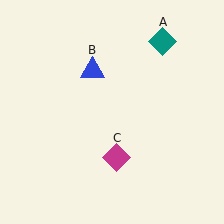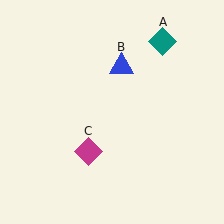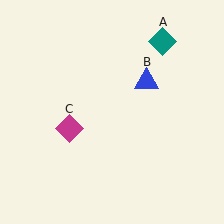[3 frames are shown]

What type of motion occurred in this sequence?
The blue triangle (object B), magenta diamond (object C) rotated clockwise around the center of the scene.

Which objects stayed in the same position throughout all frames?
Teal diamond (object A) remained stationary.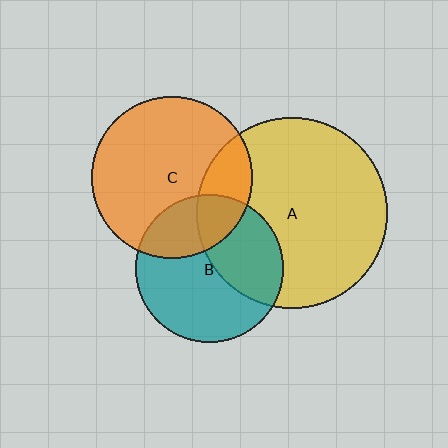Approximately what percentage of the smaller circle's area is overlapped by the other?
Approximately 25%.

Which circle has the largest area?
Circle A (yellow).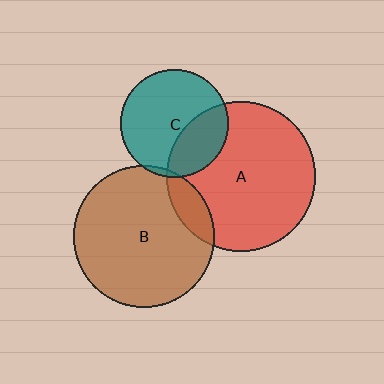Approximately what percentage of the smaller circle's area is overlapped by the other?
Approximately 5%.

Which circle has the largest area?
Circle A (red).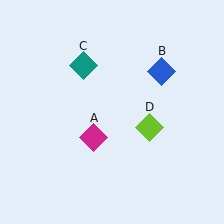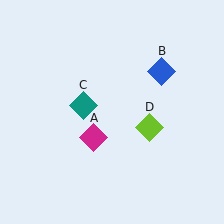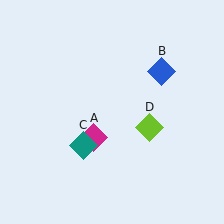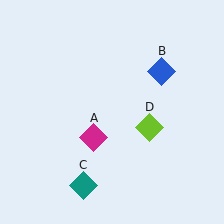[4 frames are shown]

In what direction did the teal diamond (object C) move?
The teal diamond (object C) moved down.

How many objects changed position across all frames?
1 object changed position: teal diamond (object C).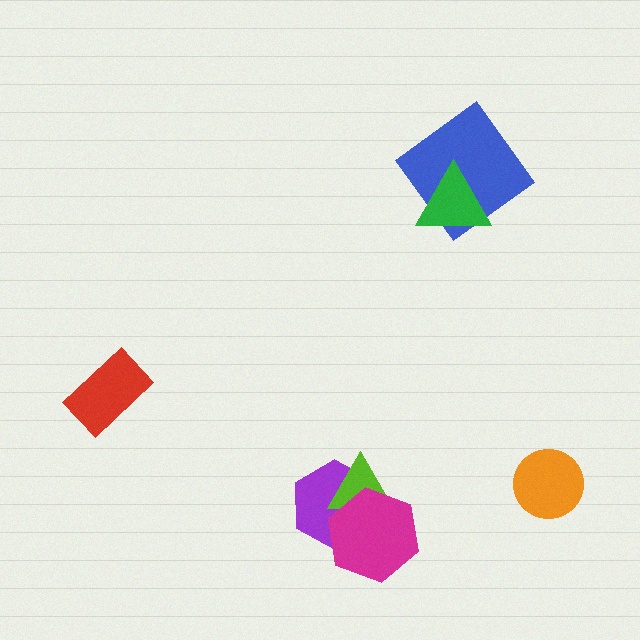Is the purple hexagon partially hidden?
Yes, it is partially covered by another shape.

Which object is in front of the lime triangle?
The magenta hexagon is in front of the lime triangle.